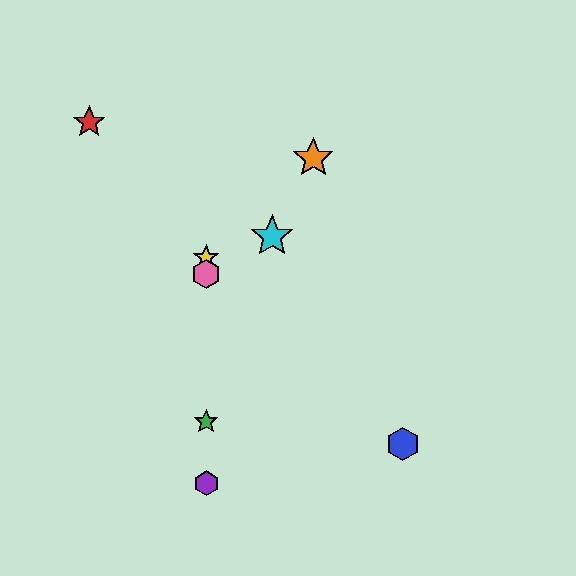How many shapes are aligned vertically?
4 shapes (the green star, the yellow star, the purple hexagon, the pink hexagon) are aligned vertically.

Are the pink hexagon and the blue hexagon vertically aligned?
No, the pink hexagon is at x≈206 and the blue hexagon is at x≈403.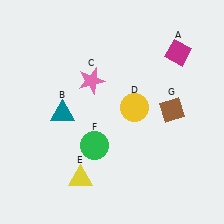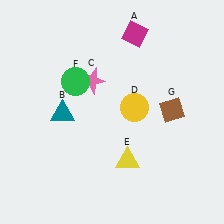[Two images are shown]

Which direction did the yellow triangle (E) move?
The yellow triangle (E) moved right.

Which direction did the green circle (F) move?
The green circle (F) moved up.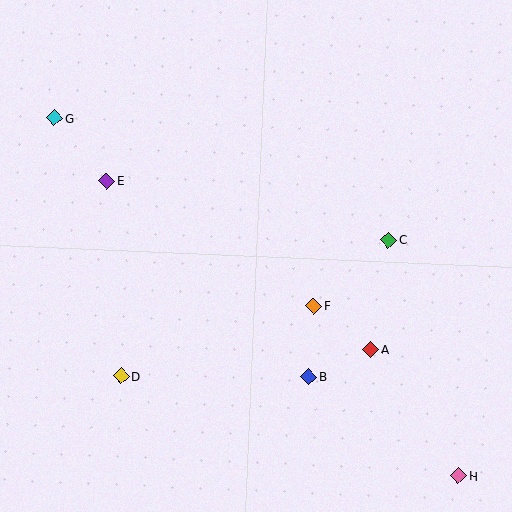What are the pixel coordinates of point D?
Point D is at (121, 376).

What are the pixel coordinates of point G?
Point G is at (54, 118).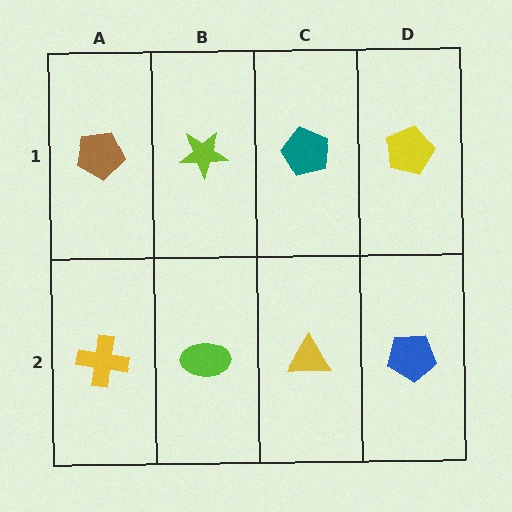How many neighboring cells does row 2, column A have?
2.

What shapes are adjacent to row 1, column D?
A blue pentagon (row 2, column D), a teal pentagon (row 1, column C).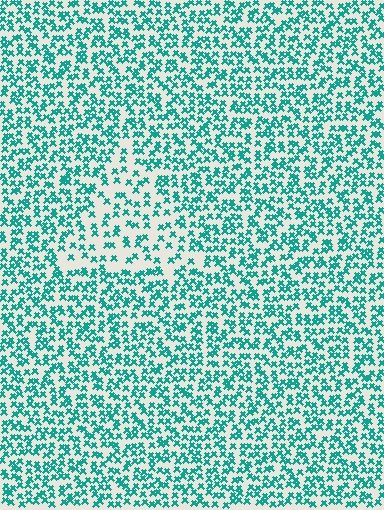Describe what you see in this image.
The image contains small teal elements arranged at two different densities. A triangle-shaped region is visible where the elements are less densely packed than the surrounding area.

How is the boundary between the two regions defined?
The boundary is defined by a change in element density (approximately 1.8x ratio). All elements are the same color, size, and shape.